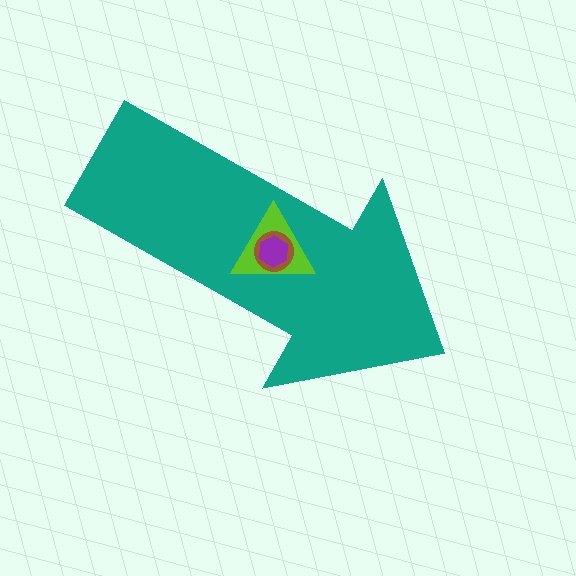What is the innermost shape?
The purple hexagon.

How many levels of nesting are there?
4.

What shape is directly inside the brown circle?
The purple hexagon.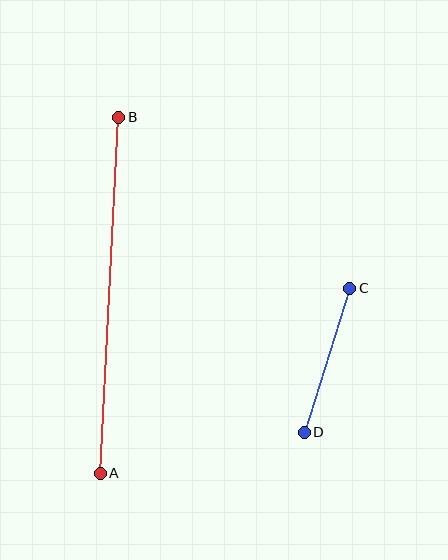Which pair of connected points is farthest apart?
Points A and B are farthest apart.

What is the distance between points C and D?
The distance is approximately 151 pixels.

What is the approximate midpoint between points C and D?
The midpoint is at approximately (327, 360) pixels.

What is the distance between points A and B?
The distance is approximately 357 pixels.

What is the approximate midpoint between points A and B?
The midpoint is at approximately (109, 295) pixels.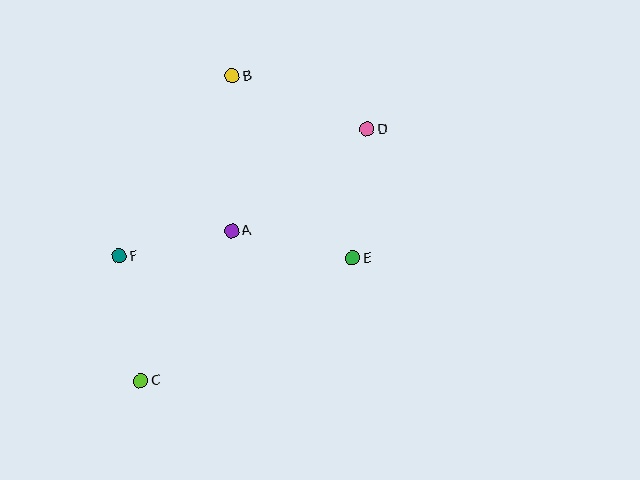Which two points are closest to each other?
Points A and F are closest to each other.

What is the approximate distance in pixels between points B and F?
The distance between B and F is approximately 212 pixels.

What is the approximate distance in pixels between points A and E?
The distance between A and E is approximately 124 pixels.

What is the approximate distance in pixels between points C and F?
The distance between C and F is approximately 126 pixels.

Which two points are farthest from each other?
Points C and D are farthest from each other.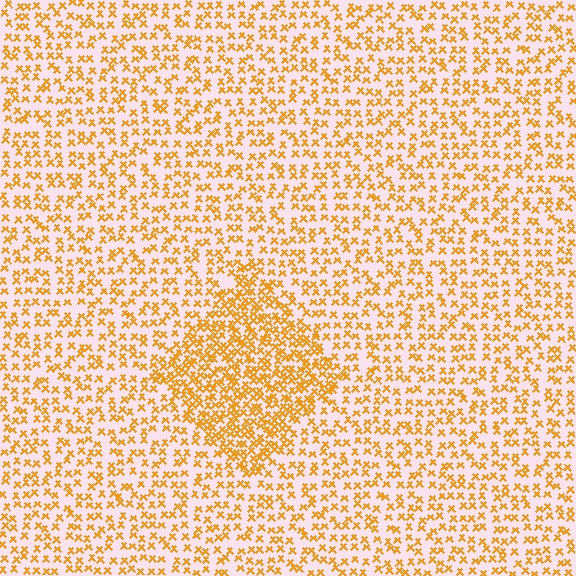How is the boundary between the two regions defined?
The boundary is defined by a change in element density (approximately 2.0x ratio). All elements are the same color, size, and shape.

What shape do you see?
I see a diamond.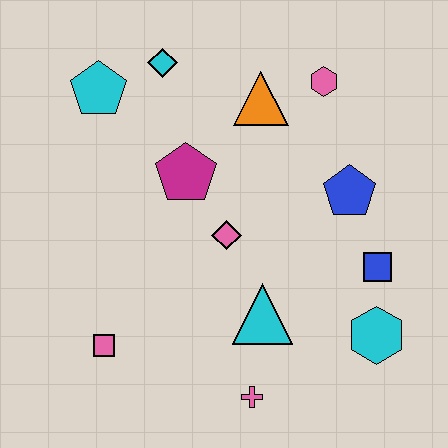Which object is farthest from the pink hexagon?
The pink square is farthest from the pink hexagon.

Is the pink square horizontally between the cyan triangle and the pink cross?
No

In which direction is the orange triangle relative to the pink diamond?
The orange triangle is above the pink diamond.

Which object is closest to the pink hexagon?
The orange triangle is closest to the pink hexagon.